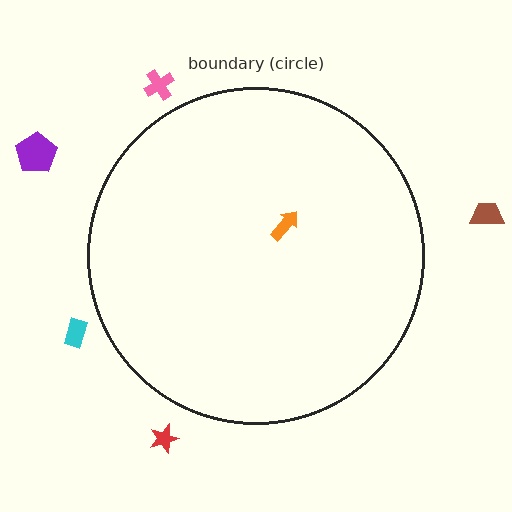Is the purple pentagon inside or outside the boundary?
Outside.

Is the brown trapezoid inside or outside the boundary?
Outside.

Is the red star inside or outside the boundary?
Outside.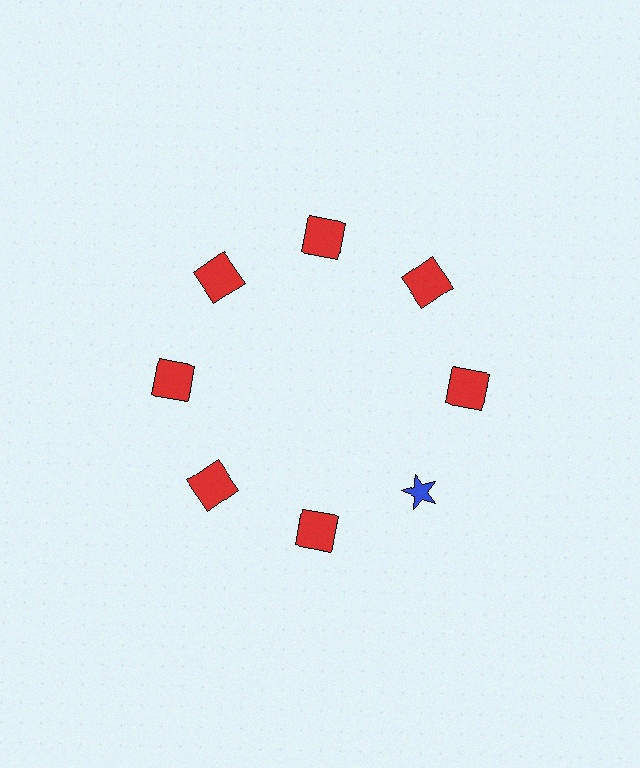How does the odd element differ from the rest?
It differs in both color (blue instead of red) and shape (star instead of square).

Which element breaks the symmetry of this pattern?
The blue star at roughly the 4 o'clock position breaks the symmetry. All other shapes are red squares.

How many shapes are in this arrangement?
There are 8 shapes arranged in a ring pattern.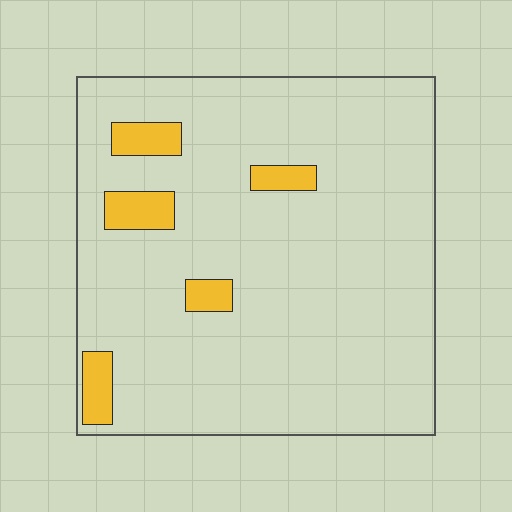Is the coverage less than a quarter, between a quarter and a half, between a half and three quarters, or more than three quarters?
Less than a quarter.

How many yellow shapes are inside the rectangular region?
5.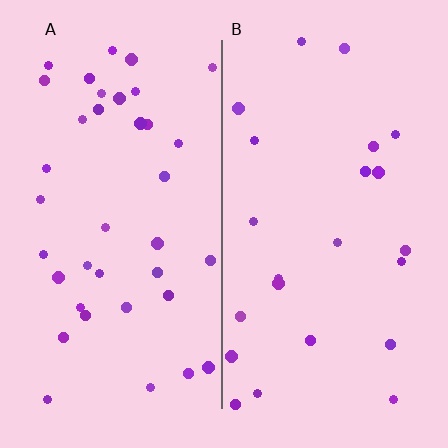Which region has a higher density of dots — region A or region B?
A (the left).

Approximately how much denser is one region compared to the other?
Approximately 1.6× — region A over region B.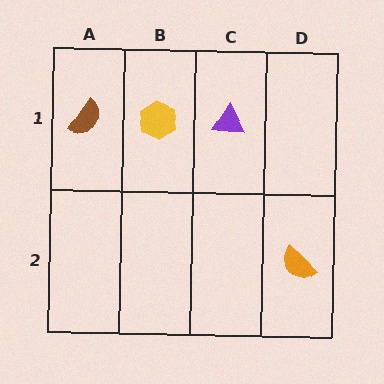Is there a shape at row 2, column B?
No, that cell is empty.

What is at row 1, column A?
A brown semicircle.